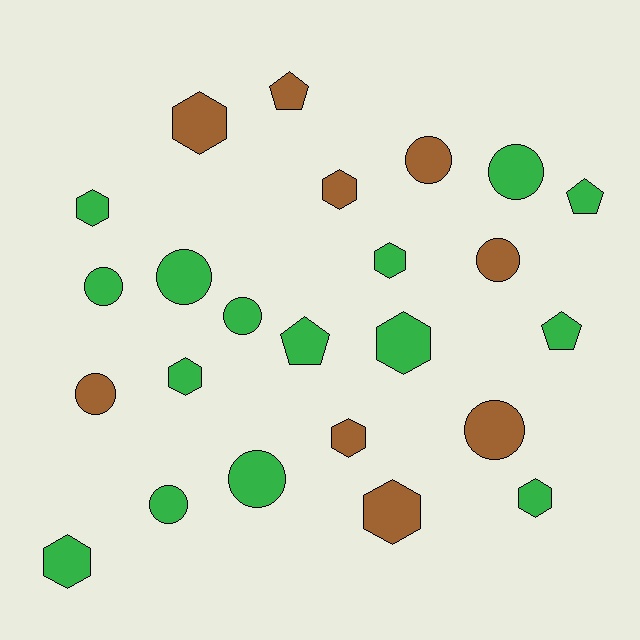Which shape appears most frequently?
Hexagon, with 10 objects.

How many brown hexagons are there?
There are 4 brown hexagons.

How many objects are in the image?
There are 24 objects.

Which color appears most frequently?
Green, with 15 objects.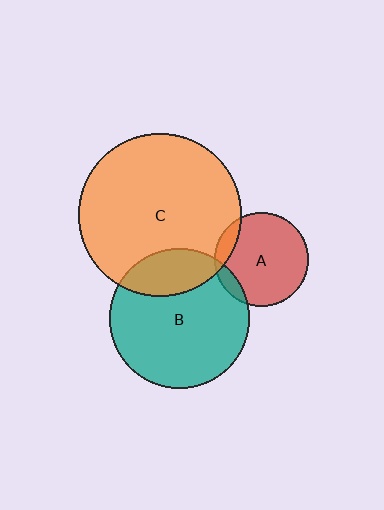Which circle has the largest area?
Circle C (orange).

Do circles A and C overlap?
Yes.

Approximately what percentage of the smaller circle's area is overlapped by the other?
Approximately 10%.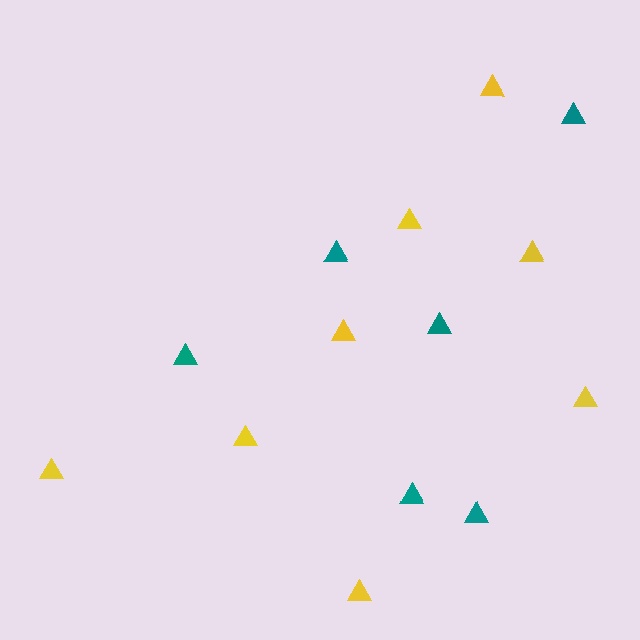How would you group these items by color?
There are 2 groups: one group of yellow triangles (8) and one group of teal triangles (6).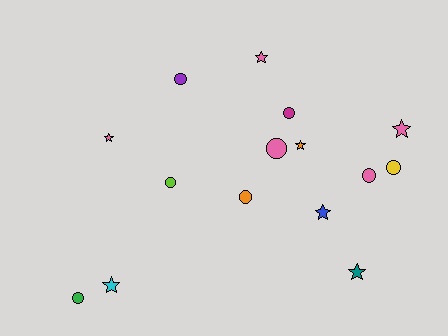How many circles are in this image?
There are 8 circles.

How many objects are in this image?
There are 15 objects.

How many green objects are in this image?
There is 1 green object.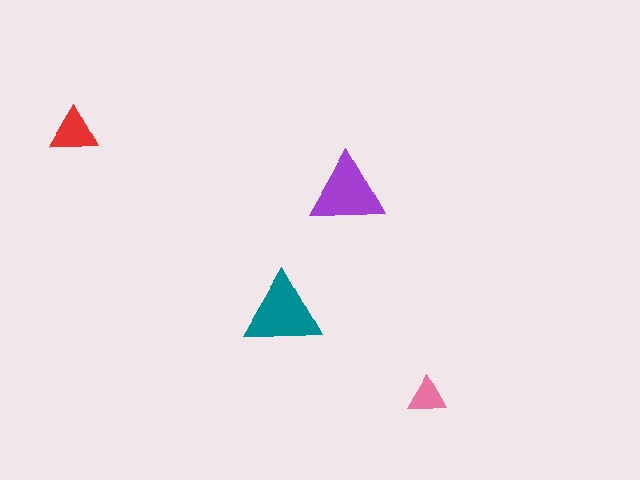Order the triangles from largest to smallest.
the teal one, the purple one, the red one, the pink one.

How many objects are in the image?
There are 4 objects in the image.